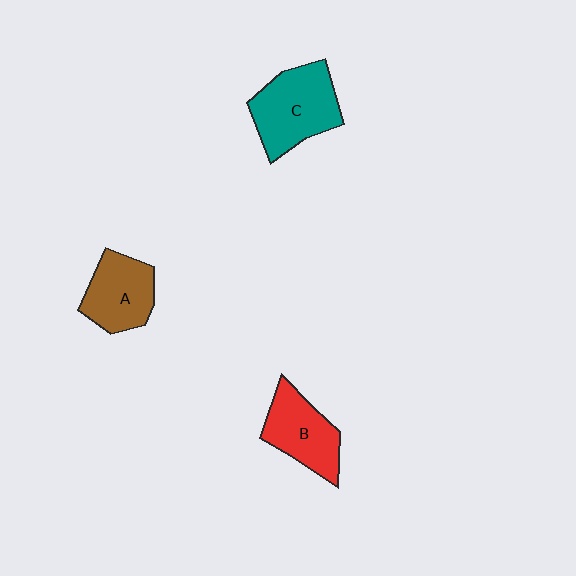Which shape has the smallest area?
Shape A (brown).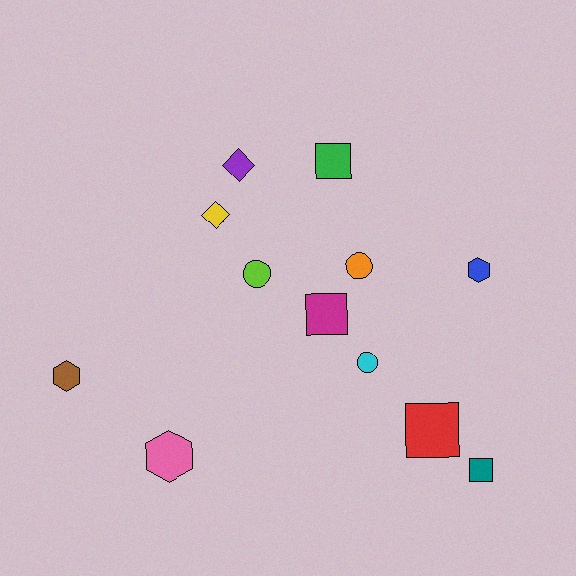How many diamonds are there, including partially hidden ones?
There are 2 diamonds.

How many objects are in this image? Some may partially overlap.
There are 12 objects.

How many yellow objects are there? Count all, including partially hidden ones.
There is 1 yellow object.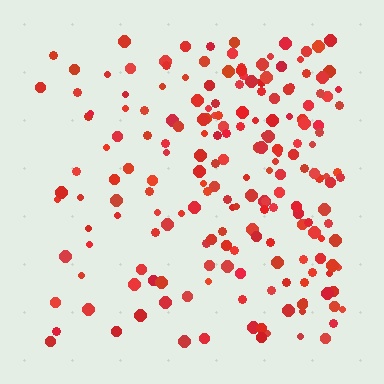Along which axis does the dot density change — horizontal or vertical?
Horizontal.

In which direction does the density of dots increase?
From left to right, with the right side densest.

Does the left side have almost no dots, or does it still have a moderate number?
Still a moderate number, just noticeably fewer than the right.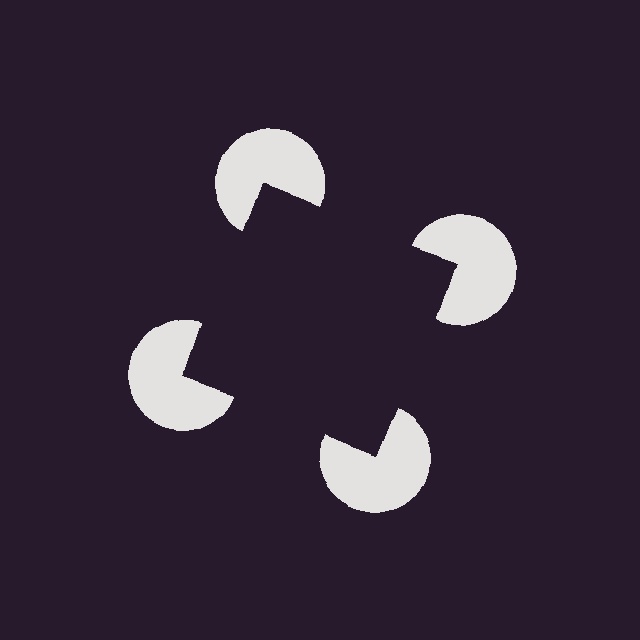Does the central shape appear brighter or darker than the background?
It typically appears slightly darker than the background, even though no actual brightness change is drawn.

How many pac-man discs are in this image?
There are 4 — one at each vertex of the illusory square.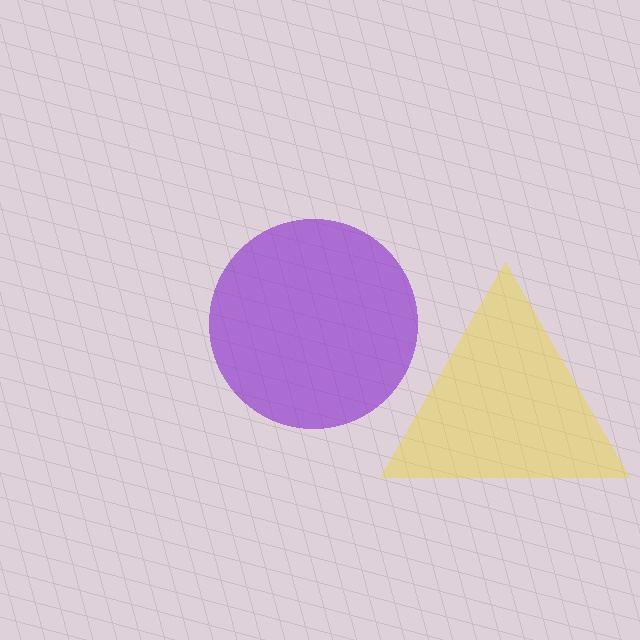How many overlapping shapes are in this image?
There are 2 overlapping shapes in the image.